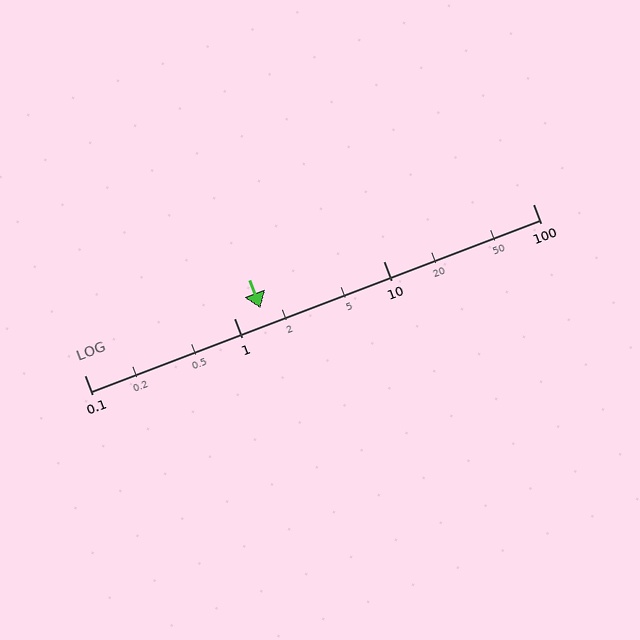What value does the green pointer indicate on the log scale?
The pointer indicates approximately 1.5.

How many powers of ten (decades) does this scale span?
The scale spans 3 decades, from 0.1 to 100.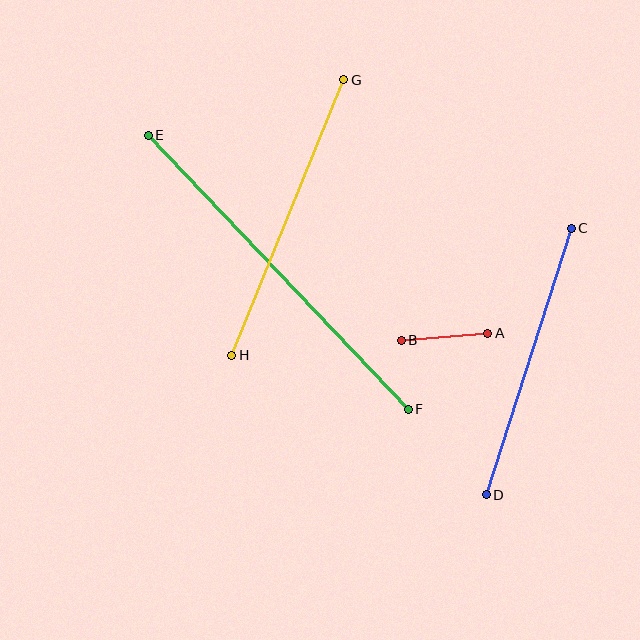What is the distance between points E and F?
The distance is approximately 378 pixels.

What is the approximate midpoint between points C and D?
The midpoint is at approximately (529, 362) pixels.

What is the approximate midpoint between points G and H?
The midpoint is at approximately (288, 218) pixels.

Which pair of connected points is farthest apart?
Points E and F are farthest apart.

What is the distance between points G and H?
The distance is approximately 298 pixels.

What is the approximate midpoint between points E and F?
The midpoint is at approximately (278, 272) pixels.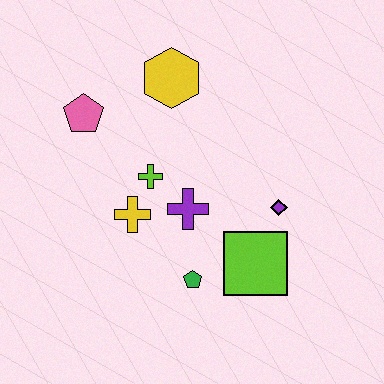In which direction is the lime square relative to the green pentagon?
The lime square is to the right of the green pentagon.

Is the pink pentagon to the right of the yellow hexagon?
No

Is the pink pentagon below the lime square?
No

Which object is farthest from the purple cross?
The pink pentagon is farthest from the purple cross.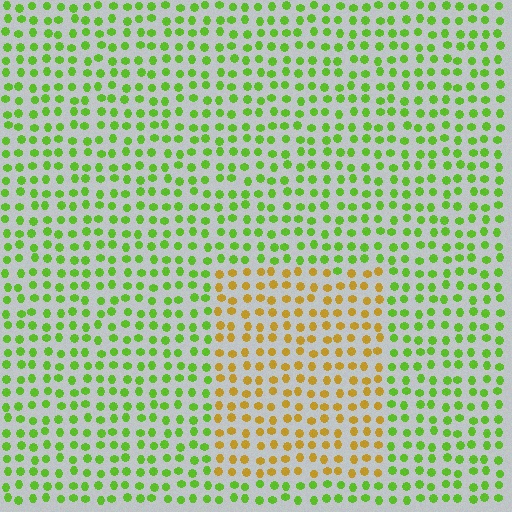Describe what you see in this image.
The image is filled with small lime elements in a uniform arrangement. A rectangle-shaped region is visible where the elements are tinted to a slightly different hue, forming a subtle color boundary.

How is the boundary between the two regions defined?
The boundary is defined purely by a slight shift in hue (about 56 degrees). Spacing, size, and orientation are identical on both sides.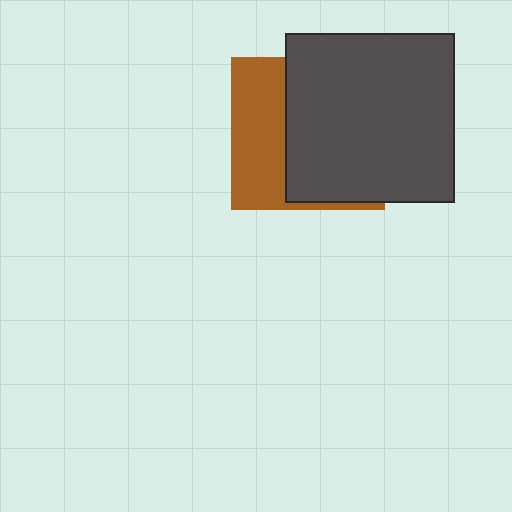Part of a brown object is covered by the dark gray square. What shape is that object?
It is a square.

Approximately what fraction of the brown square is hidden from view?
Roughly 62% of the brown square is hidden behind the dark gray square.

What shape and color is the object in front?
The object in front is a dark gray square.